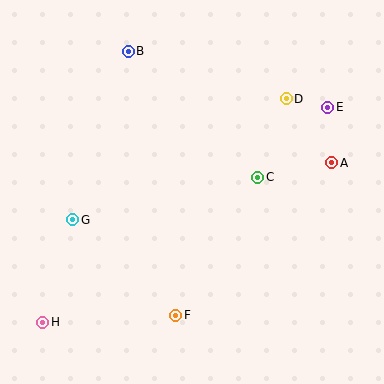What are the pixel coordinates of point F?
Point F is at (176, 315).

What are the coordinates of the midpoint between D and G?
The midpoint between D and G is at (180, 159).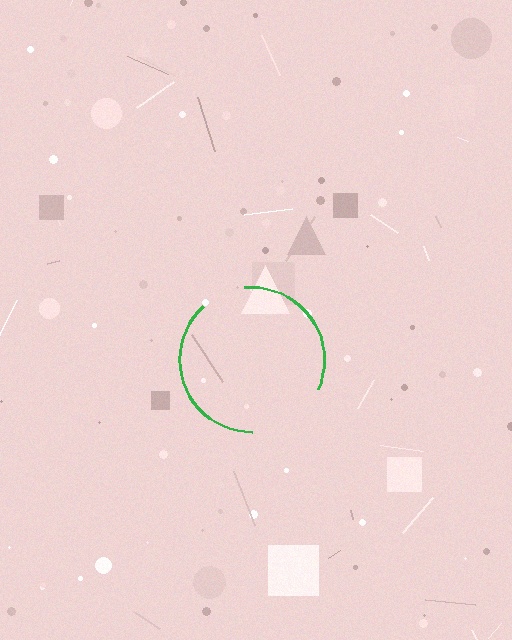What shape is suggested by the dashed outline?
The dashed outline suggests a circle.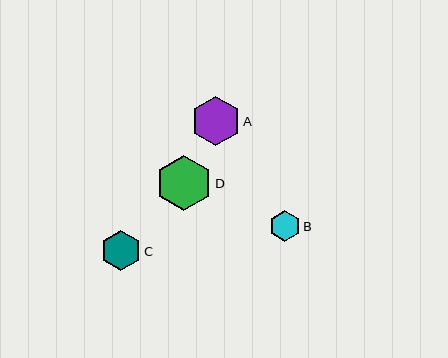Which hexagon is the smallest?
Hexagon B is the smallest with a size of approximately 31 pixels.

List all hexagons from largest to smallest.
From largest to smallest: D, A, C, B.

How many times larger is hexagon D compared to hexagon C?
Hexagon D is approximately 1.4 times the size of hexagon C.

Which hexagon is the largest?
Hexagon D is the largest with a size of approximately 56 pixels.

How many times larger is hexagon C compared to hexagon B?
Hexagon C is approximately 1.3 times the size of hexagon B.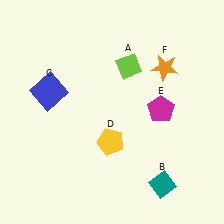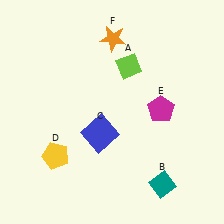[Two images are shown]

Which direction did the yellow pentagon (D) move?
The yellow pentagon (D) moved left.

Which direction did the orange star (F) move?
The orange star (F) moved left.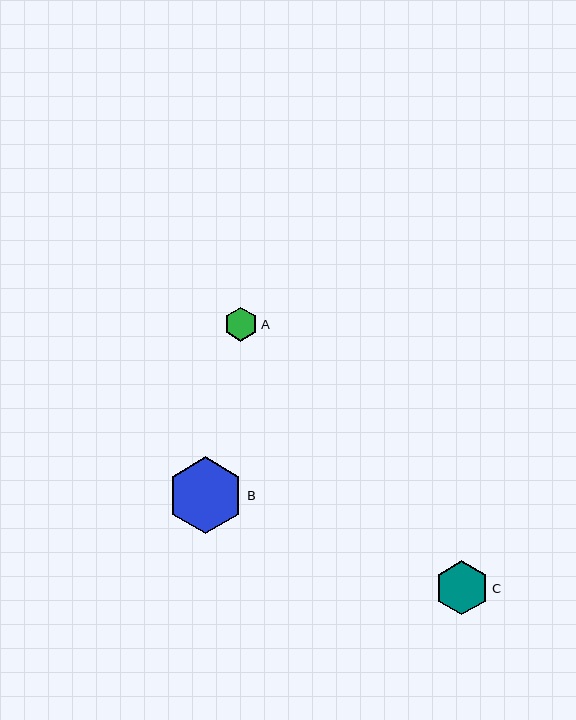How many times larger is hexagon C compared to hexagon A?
Hexagon C is approximately 1.6 times the size of hexagon A.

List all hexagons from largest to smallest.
From largest to smallest: B, C, A.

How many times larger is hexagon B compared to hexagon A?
Hexagon B is approximately 2.3 times the size of hexagon A.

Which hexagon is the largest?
Hexagon B is the largest with a size of approximately 77 pixels.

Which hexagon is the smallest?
Hexagon A is the smallest with a size of approximately 34 pixels.